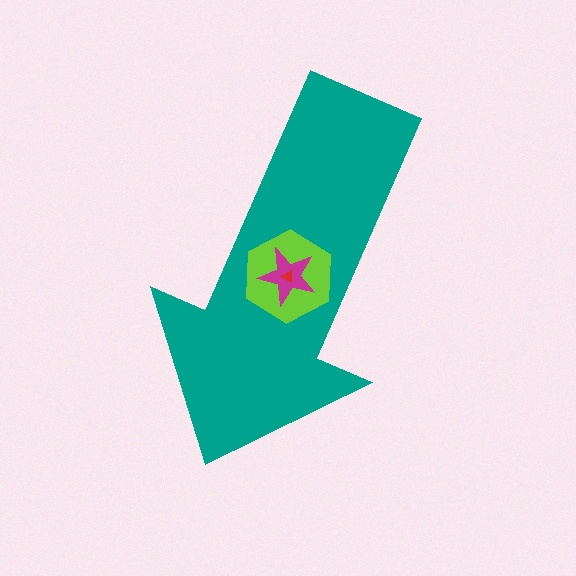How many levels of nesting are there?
4.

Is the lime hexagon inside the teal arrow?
Yes.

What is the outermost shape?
The teal arrow.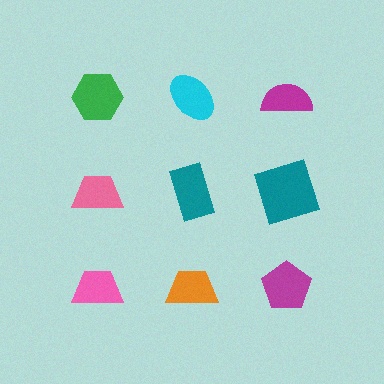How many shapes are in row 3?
3 shapes.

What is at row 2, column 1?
A pink trapezoid.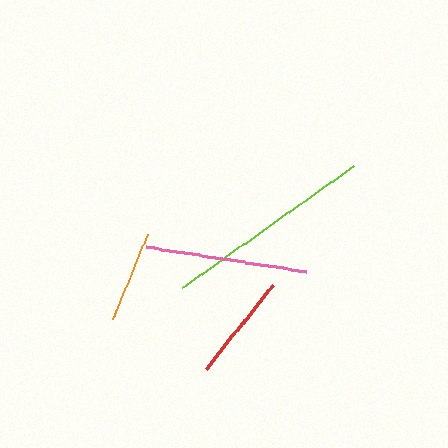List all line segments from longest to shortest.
From longest to shortest: lime, pink, red, orange.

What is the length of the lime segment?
The lime segment is approximately 211 pixels long.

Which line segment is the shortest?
The orange line is the shortest at approximately 93 pixels.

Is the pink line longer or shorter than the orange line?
The pink line is longer than the orange line.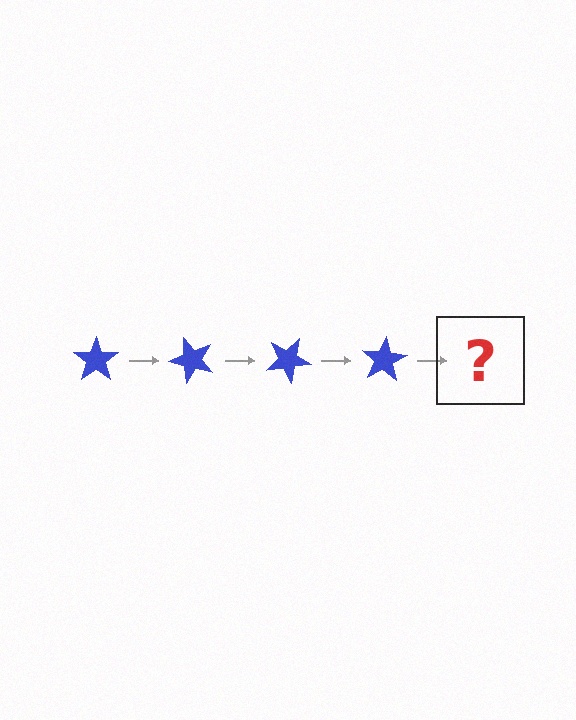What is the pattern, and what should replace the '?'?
The pattern is that the star rotates 50 degrees each step. The '?' should be a blue star rotated 200 degrees.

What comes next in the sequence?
The next element should be a blue star rotated 200 degrees.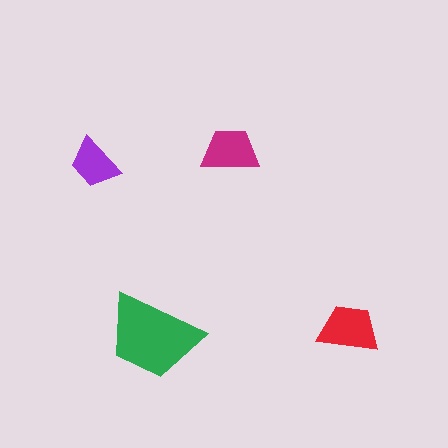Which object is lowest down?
The green trapezoid is bottommost.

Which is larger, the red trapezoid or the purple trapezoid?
The red one.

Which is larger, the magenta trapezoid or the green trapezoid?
The green one.